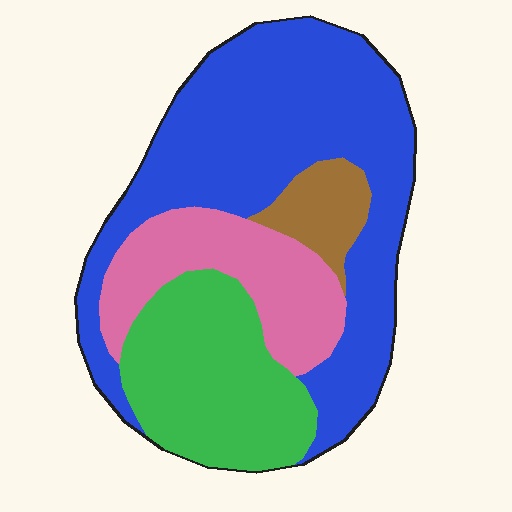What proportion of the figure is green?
Green covers 24% of the figure.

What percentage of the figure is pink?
Pink covers roughly 20% of the figure.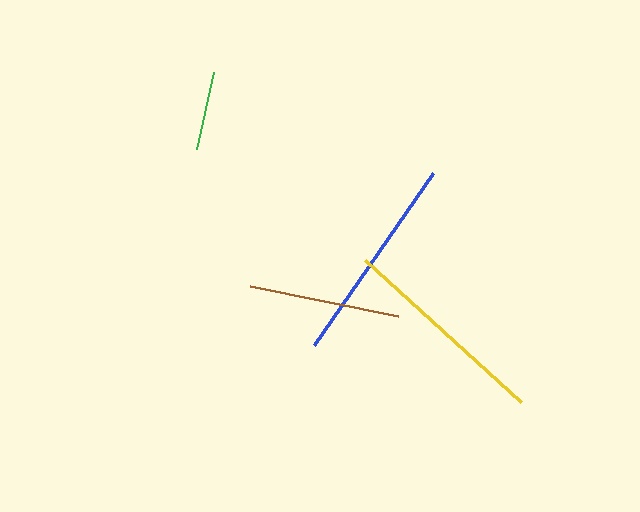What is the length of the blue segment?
The blue segment is approximately 209 pixels long.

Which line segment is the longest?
The yellow line is the longest at approximately 211 pixels.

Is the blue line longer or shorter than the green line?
The blue line is longer than the green line.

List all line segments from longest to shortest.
From longest to shortest: yellow, blue, brown, green.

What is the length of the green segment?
The green segment is approximately 79 pixels long.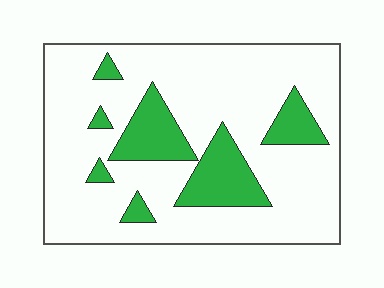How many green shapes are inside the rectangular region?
7.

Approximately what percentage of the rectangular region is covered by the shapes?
Approximately 20%.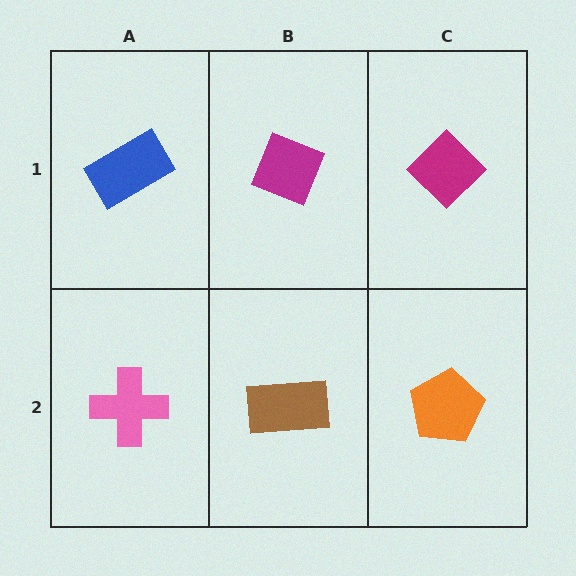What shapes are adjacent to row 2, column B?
A magenta diamond (row 1, column B), a pink cross (row 2, column A), an orange pentagon (row 2, column C).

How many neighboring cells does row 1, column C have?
2.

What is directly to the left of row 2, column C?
A brown rectangle.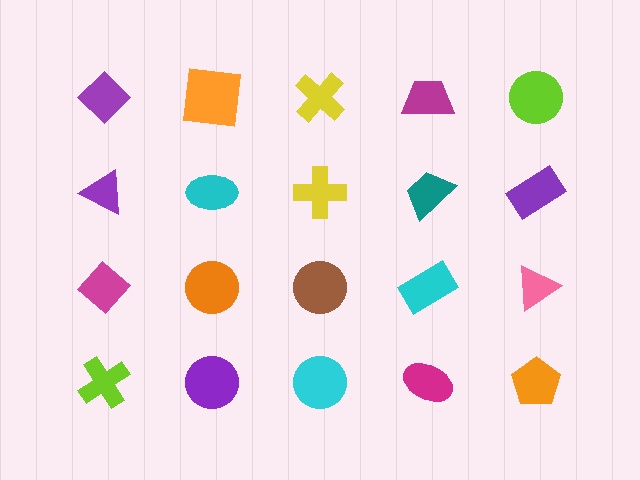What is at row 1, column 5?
A lime circle.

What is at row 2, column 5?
A purple rectangle.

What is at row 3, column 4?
A cyan rectangle.